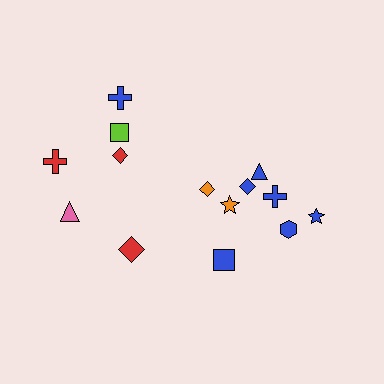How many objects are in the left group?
There are 6 objects.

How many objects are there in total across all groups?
There are 14 objects.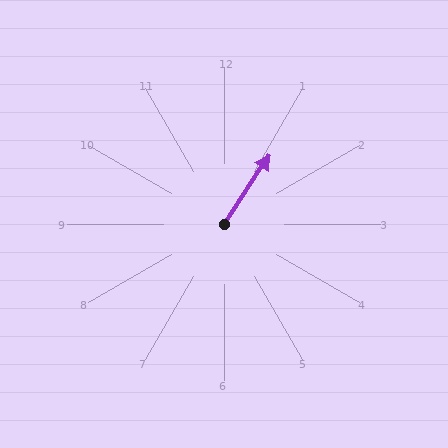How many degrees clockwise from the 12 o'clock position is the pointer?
Approximately 33 degrees.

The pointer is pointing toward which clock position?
Roughly 1 o'clock.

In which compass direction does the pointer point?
Northeast.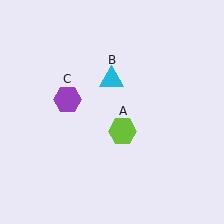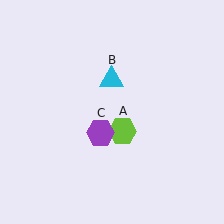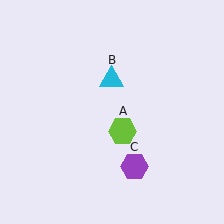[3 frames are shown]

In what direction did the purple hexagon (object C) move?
The purple hexagon (object C) moved down and to the right.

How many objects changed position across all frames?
1 object changed position: purple hexagon (object C).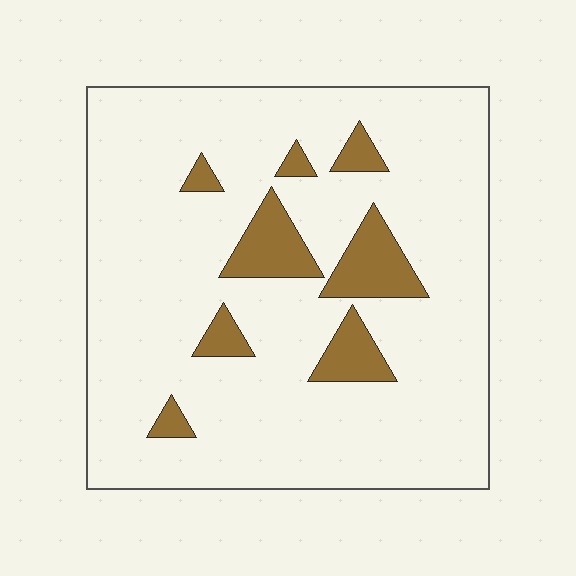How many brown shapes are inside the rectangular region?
8.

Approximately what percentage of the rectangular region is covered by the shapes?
Approximately 10%.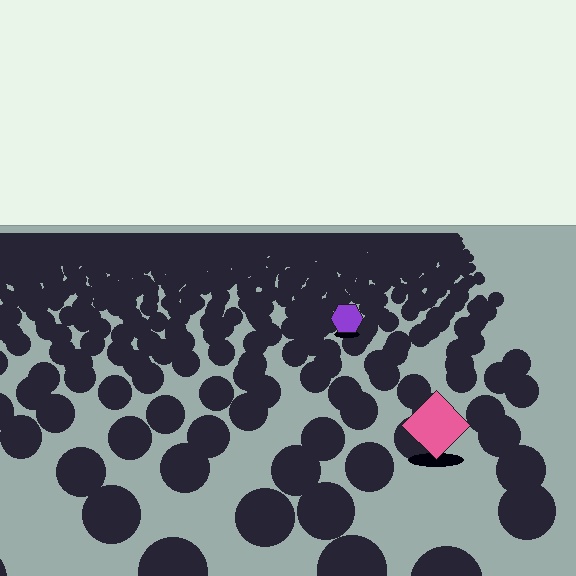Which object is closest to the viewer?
The pink diamond is closest. The texture marks near it are larger and more spread out.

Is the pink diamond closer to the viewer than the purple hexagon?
Yes. The pink diamond is closer — you can tell from the texture gradient: the ground texture is coarser near it.